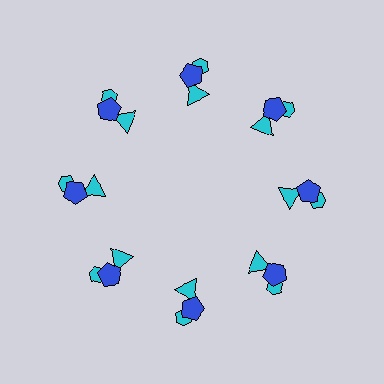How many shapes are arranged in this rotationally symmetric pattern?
There are 24 shapes, arranged in 8 groups of 3.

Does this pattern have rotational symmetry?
Yes, this pattern has 8-fold rotational symmetry. It looks the same after rotating 45 degrees around the center.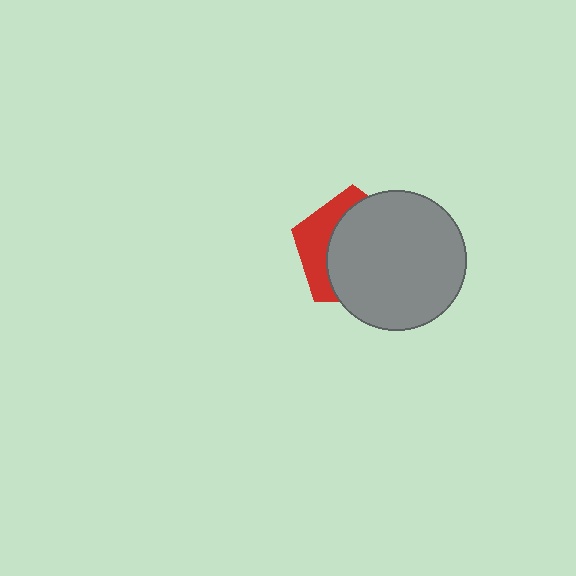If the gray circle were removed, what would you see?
You would see the complete red pentagon.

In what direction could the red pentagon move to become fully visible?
The red pentagon could move left. That would shift it out from behind the gray circle entirely.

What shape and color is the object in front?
The object in front is a gray circle.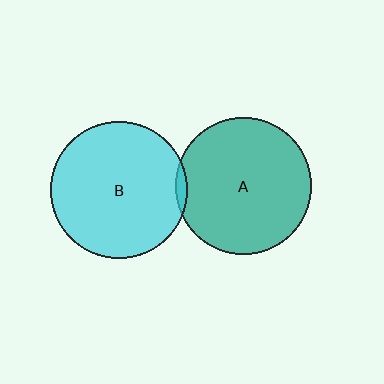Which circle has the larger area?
Circle B (cyan).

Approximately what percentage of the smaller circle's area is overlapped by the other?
Approximately 5%.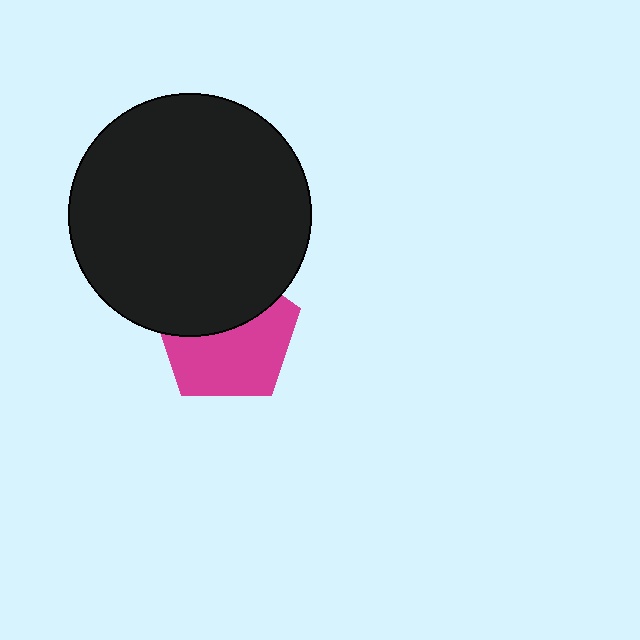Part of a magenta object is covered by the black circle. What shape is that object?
It is a pentagon.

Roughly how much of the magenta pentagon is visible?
About half of it is visible (roughly 57%).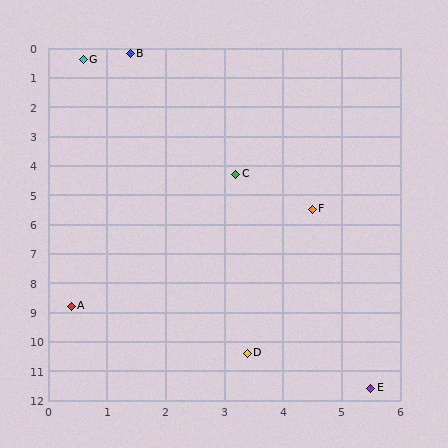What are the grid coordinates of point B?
Point B is at approximately (1.4, 0.2).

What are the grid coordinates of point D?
Point D is at approximately (3.4, 10.4).